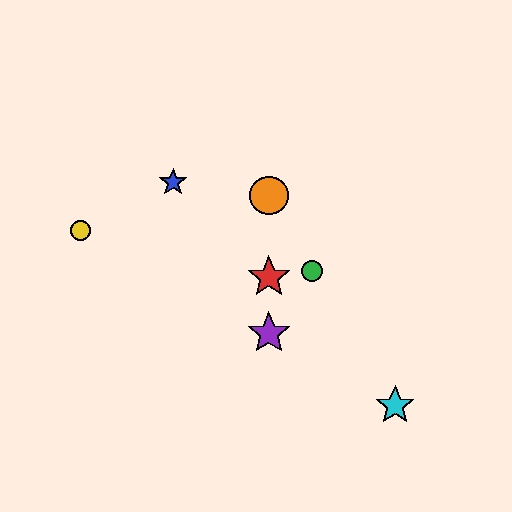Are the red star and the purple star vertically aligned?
Yes, both are at x≈269.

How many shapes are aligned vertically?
3 shapes (the red star, the purple star, the orange circle) are aligned vertically.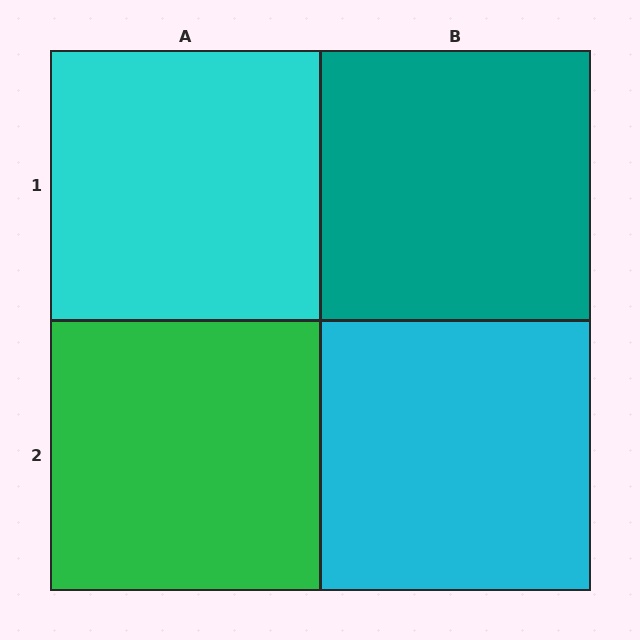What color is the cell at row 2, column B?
Cyan.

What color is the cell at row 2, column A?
Green.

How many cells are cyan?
2 cells are cyan.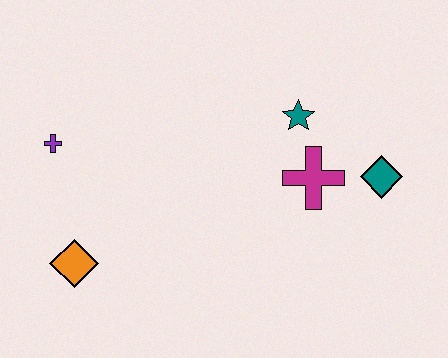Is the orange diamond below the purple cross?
Yes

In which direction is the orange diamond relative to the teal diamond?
The orange diamond is to the left of the teal diamond.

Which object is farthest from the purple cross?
The teal diamond is farthest from the purple cross.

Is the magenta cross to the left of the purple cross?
No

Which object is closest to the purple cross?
The orange diamond is closest to the purple cross.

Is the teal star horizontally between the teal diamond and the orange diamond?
Yes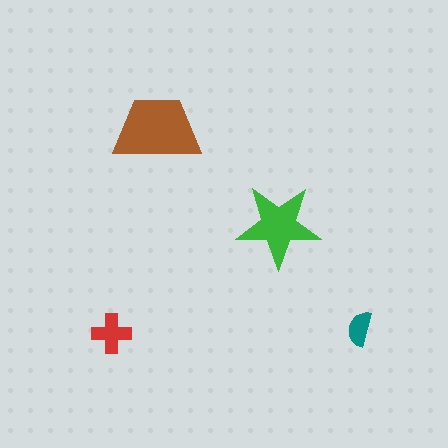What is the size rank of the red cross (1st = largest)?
3rd.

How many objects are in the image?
There are 4 objects in the image.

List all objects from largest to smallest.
The brown trapezoid, the green star, the red cross, the teal semicircle.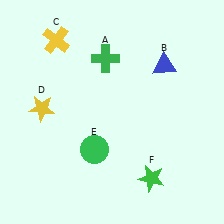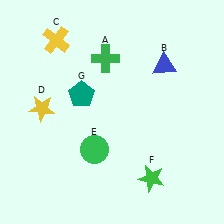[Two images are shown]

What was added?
A teal pentagon (G) was added in Image 2.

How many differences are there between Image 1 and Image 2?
There is 1 difference between the two images.